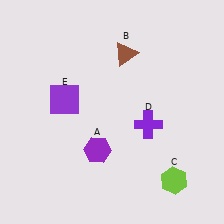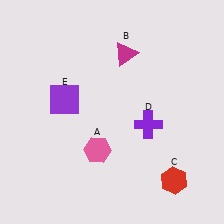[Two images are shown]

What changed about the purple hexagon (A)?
In Image 1, A is purple. In Image 2, it changed to pink.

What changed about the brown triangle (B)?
In Image 1, B is brown. In Image 2, it changed to magenta.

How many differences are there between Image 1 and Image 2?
There are 3 differences between the two images.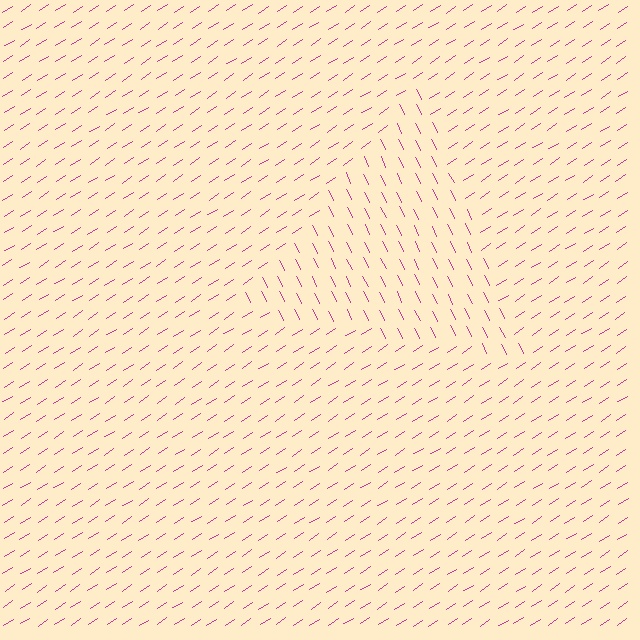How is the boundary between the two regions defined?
The boundary is defined purely by a change in line orientation (approximately 83 degrees difference). All lines are the same color and thickness.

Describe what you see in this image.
The image is filled with small magenta line segments. A triangle region in the image has lines oriented differently from the surrounding lines, creating a visible texture boundary.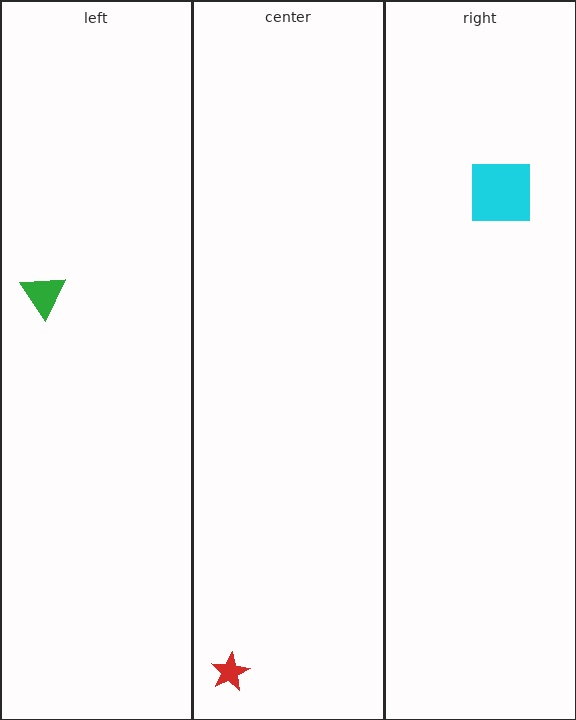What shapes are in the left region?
The green triangle.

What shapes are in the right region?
The cyan square.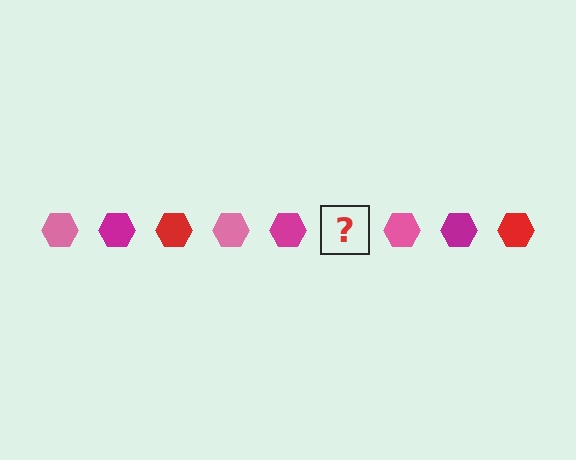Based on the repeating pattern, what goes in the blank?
The blank should be a red hexagon.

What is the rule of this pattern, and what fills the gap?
The rule is that the pattern cycles through pink, magenta, red hexagons. The gap should be filled with a red hexagon.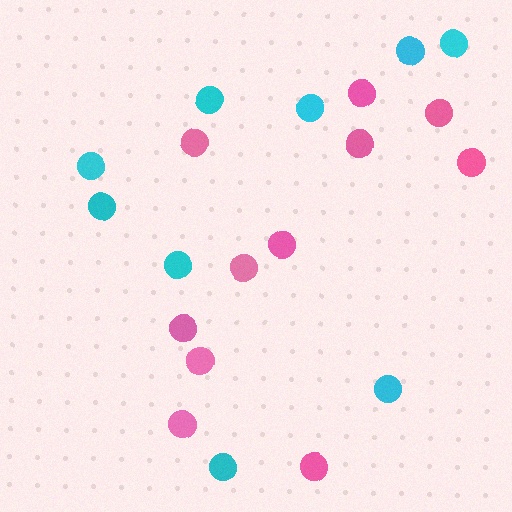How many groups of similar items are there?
There are 2 groups: one group of pink circles (11) and one group of cyan circles (9).